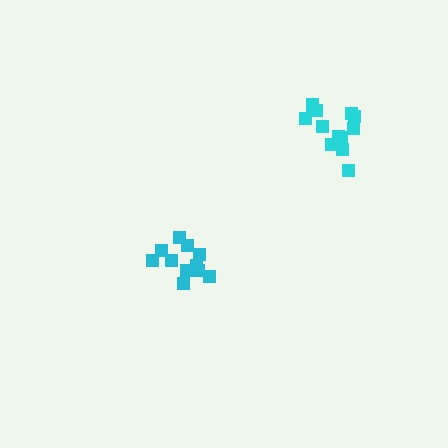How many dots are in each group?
Group 1: 12 dots, Group 2: 11 dots (23 total).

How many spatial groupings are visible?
There are 2 spatial groupings.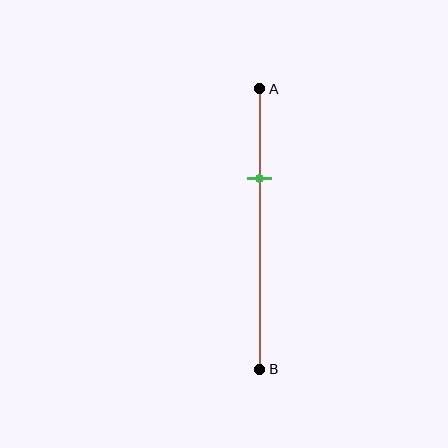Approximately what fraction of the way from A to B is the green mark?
The green mark is approximately 30% of the way from A to B.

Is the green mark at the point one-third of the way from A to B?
Yes, the mark is approximately at the one-third point.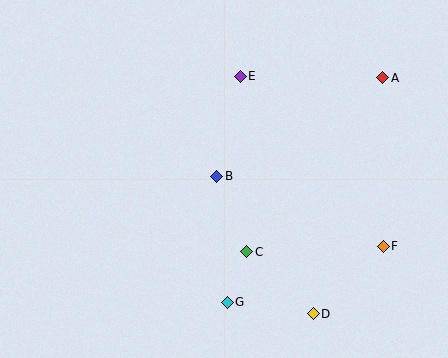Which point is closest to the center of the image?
Point B at (217, 176) is closest to the center.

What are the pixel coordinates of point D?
Point D is at (313, 314).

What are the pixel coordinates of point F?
Point F is at (383, 246).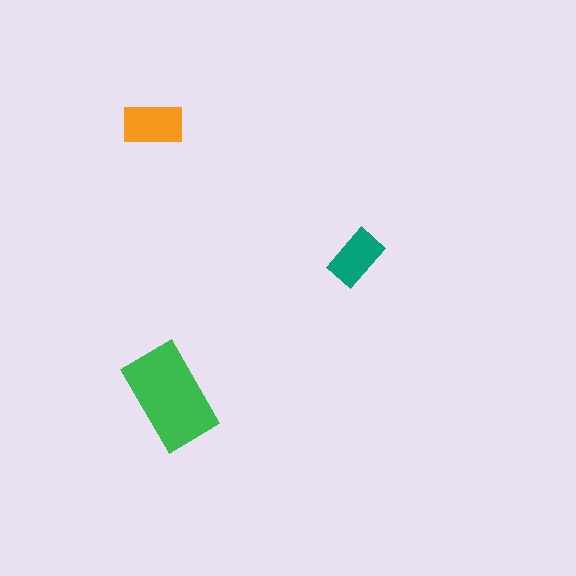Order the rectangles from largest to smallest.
the green one, the orange one, the teal one.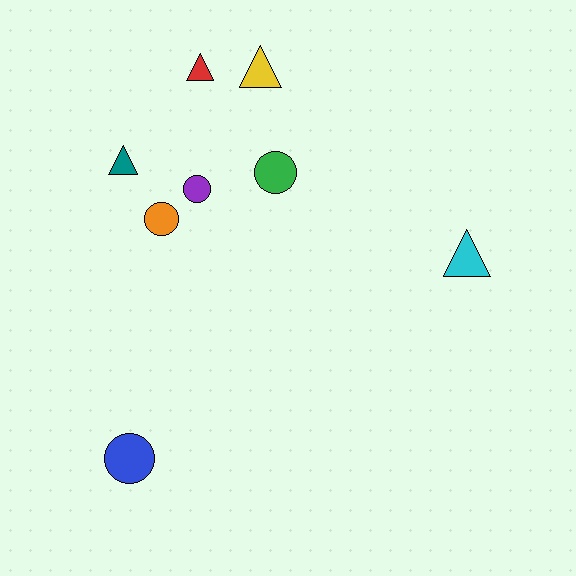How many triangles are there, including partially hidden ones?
There are 4 triangles.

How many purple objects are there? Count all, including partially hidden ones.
There is 1 purple object.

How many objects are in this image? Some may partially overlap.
There are 8 objects.